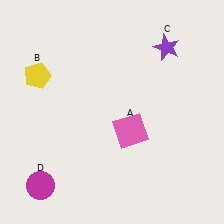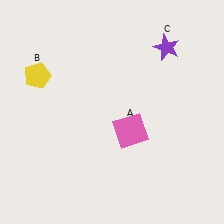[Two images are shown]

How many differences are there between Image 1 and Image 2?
There is 1 difference between the two images.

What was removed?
The magenta circle (D) was removed in Image 2.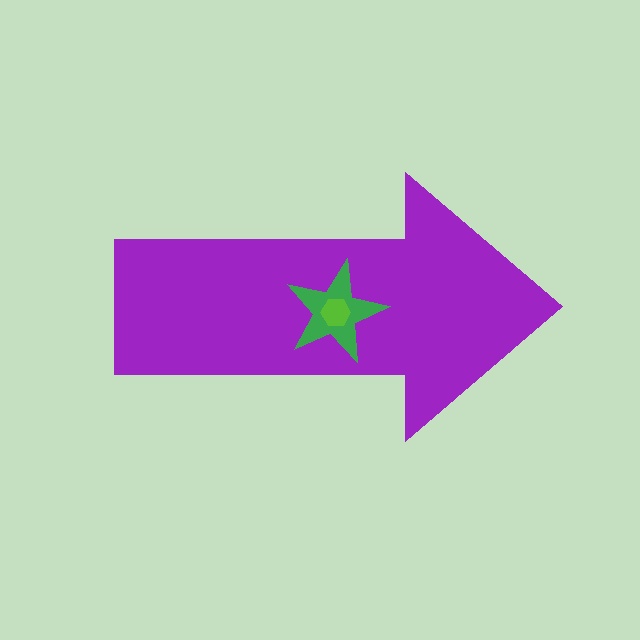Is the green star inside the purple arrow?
Yes.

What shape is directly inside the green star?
The lime hexagon.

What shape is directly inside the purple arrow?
The green star.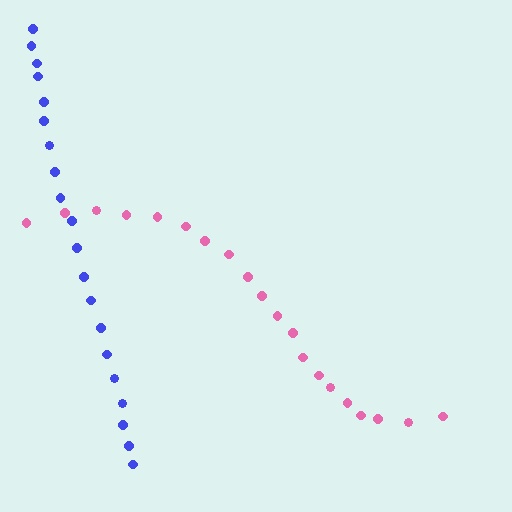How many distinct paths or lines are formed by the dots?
There are 2 distinct paths.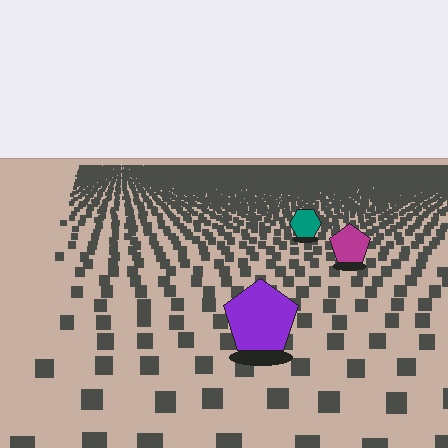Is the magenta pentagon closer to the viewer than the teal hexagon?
Yes. The magenta pentagon is closer — you can tell from the texture gradient: the ground texture is coarser near it.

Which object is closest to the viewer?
The purple pentagon is closest. The texture marks near it are larger and more spread out.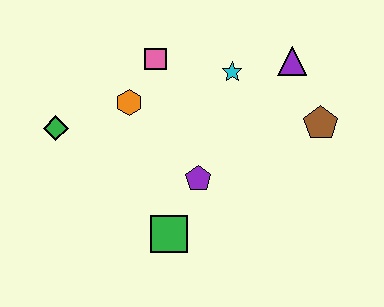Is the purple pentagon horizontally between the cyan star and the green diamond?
Yes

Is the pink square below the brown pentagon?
No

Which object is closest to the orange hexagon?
The pink square is closest to the orange hexagon.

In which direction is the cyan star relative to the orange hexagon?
The cyan star is to the right of the orange hexagon.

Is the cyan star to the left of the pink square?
No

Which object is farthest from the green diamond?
The brown pentagon is farthest from the green diamond.